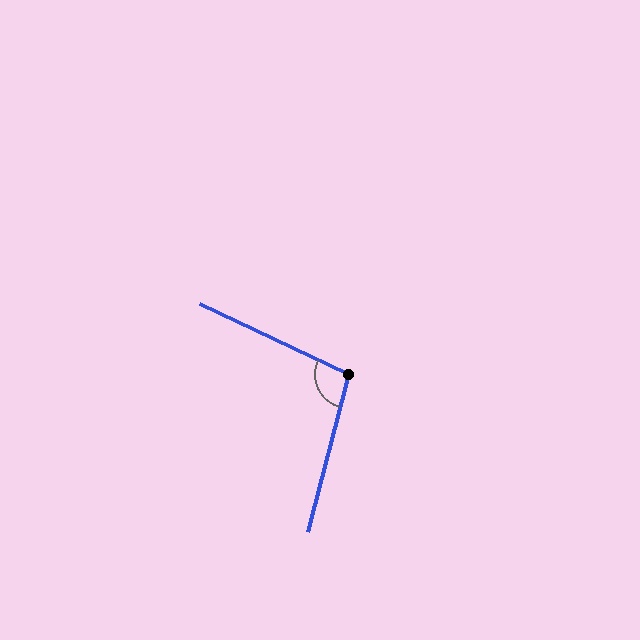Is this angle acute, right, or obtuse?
It is obtuse.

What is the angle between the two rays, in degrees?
Approximately 101 degrees.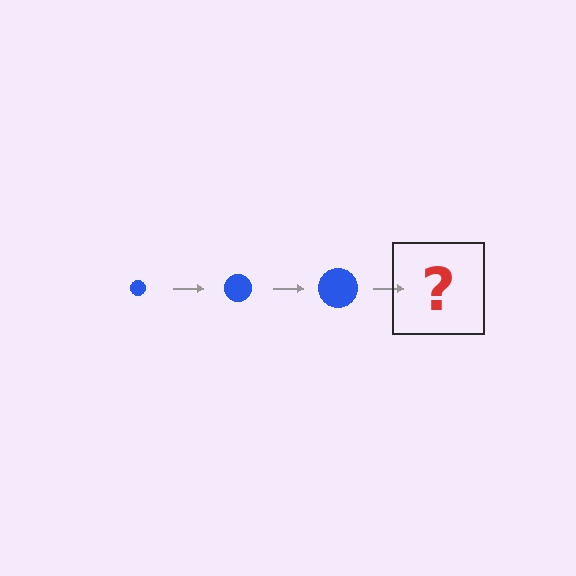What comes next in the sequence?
The next element should be a blue circle, larger than the previous one.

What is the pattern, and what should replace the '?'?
The pattern is that the circle gets progressively larger each step. The '?' should be a blue circle, larger than the previous one.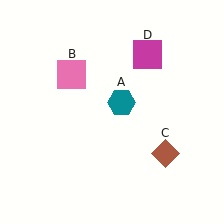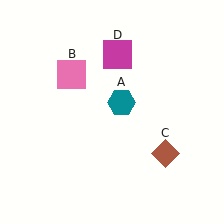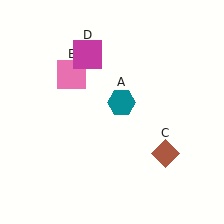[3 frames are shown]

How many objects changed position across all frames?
1 object changed position: magenta square (object D).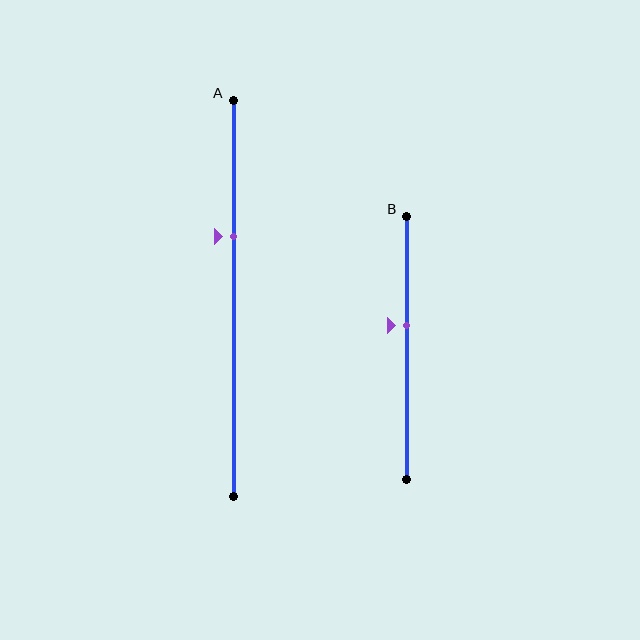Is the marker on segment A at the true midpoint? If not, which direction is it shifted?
No, the marker on segment A is shifted upward by about 16% of the segment length.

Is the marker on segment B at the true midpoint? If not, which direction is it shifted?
No, the marker on segment B is shifted upward by about 9% of the segment length.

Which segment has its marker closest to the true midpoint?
Segment B has its marker closest to the true midpoint.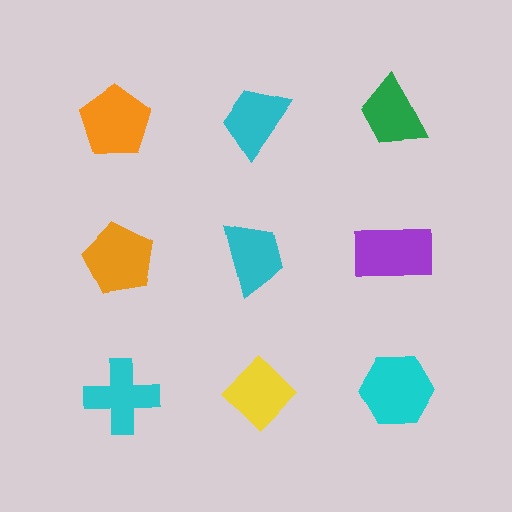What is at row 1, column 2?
A cyan trapezoid.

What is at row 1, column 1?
An orange pentagon.